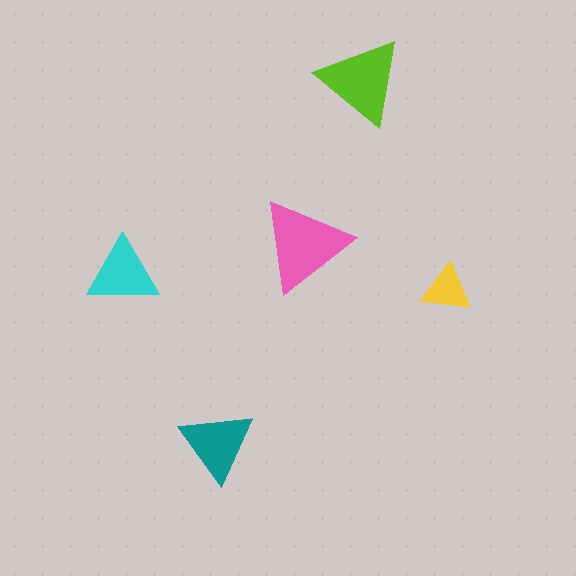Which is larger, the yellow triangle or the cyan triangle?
The cyan one.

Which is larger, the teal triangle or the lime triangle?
The lime one.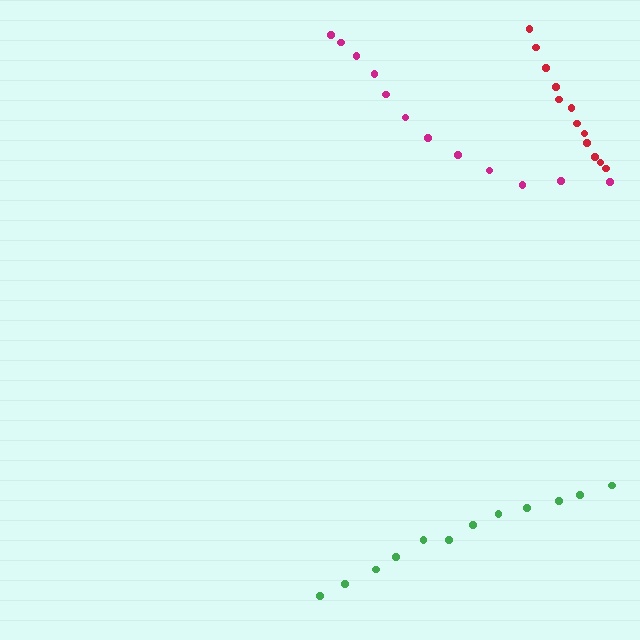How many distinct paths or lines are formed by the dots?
There are 3 distinct paths.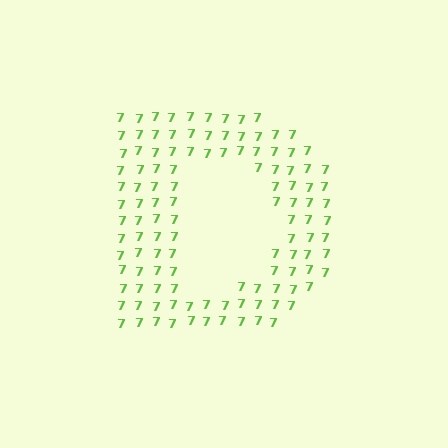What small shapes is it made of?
It is made of small digit 7's.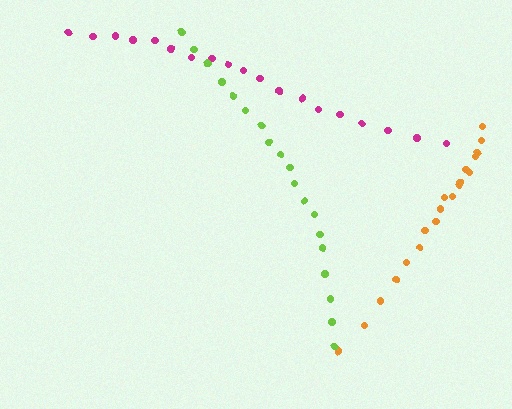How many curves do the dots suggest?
There are 3 distinct paths.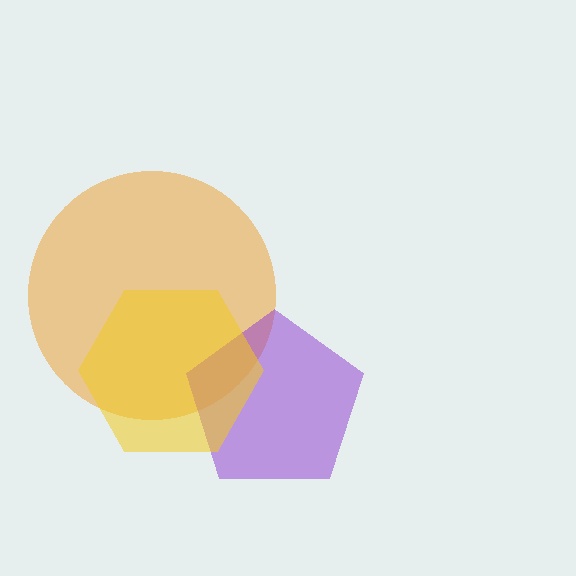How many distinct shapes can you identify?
There are 3 distinct shapes: an orange circle, a purple pentagon, a yellow hexagon.